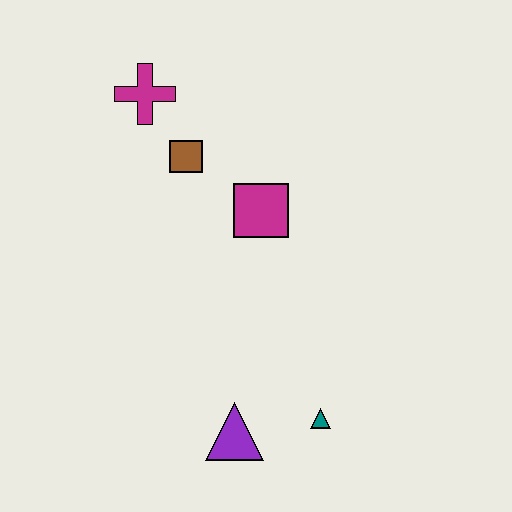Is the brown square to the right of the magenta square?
No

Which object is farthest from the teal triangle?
The magenta cross is farthest from the teal triangle.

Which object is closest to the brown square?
The magenta cross is closest to the brown square.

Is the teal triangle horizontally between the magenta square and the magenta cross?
No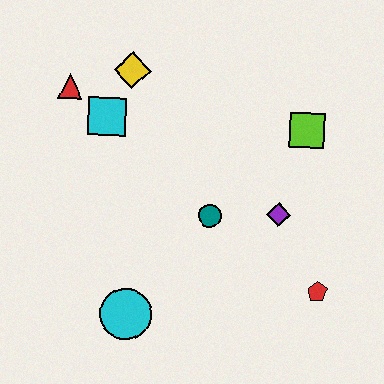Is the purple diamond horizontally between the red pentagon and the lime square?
No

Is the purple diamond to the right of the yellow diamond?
Yes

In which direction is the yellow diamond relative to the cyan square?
The yellow diamond is above the cyan square.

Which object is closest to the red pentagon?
The purple diamond is closest to the red pentagon.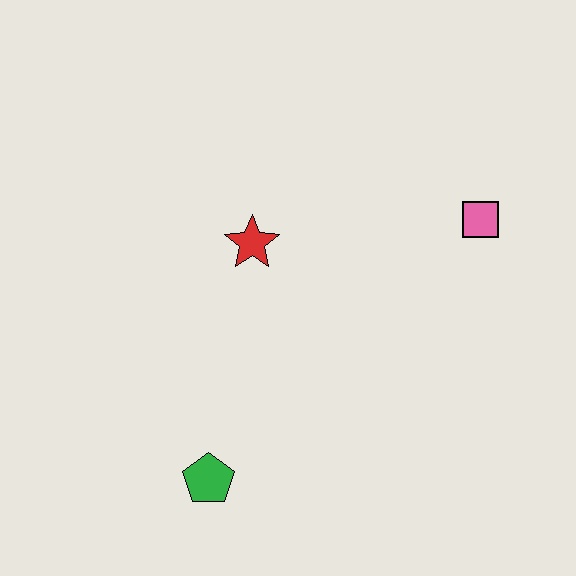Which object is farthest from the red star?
The green pentagon is farthest from the red star.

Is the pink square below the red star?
No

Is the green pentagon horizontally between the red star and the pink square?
No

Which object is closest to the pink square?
The red star is closest to the pink square.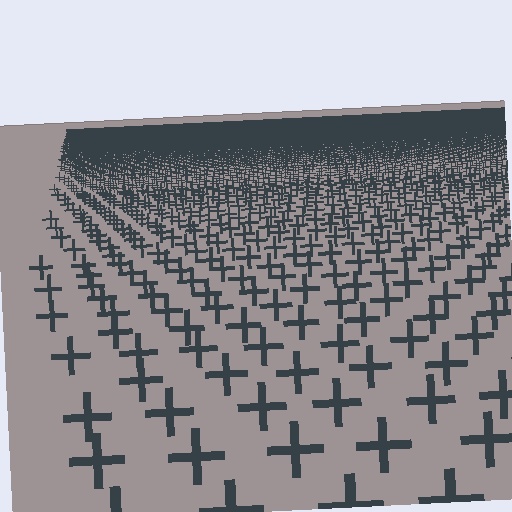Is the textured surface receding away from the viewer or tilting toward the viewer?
The surface is receding away from the viewer. Texture elements get smaller and denser toward the top.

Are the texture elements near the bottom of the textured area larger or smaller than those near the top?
Larger. Near the bottom, elements are closer to the viewer and appear at a bigger on-screen size.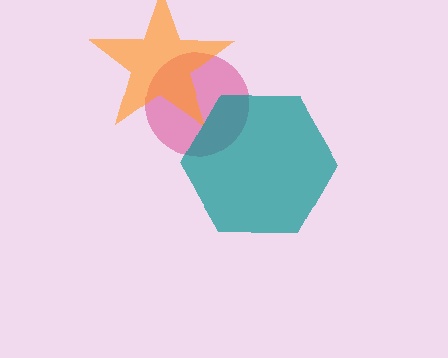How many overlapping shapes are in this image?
There are 3 overlapping shapes in the image.